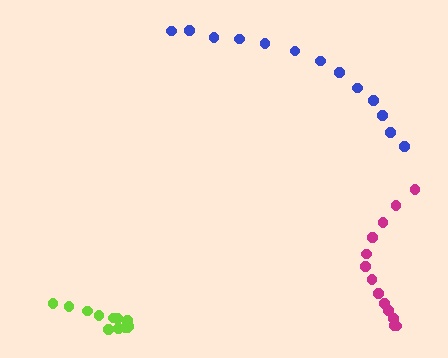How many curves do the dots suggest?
There are 3 distinct paths.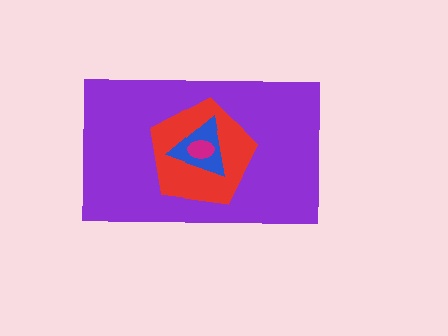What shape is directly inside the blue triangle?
The magenta ellipse.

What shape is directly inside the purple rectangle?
The red pentagon.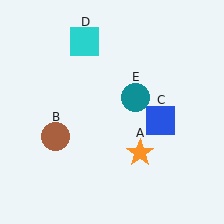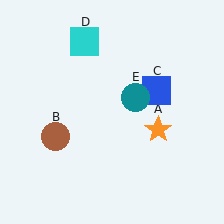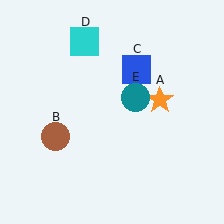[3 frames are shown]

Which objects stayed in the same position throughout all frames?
Brown circle (object B) and cyan square (object D) and teal circle (object E) remained stationary.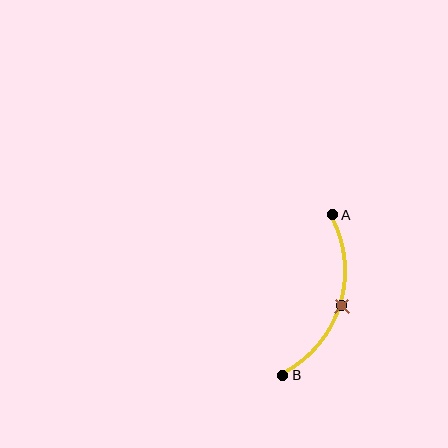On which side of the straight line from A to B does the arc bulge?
The arc bulges to the right of the straight line connecting A and B.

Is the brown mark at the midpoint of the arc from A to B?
Yes. The brown mark lies on the arc at equal arc-length from both A and B — it is the arc midpoint.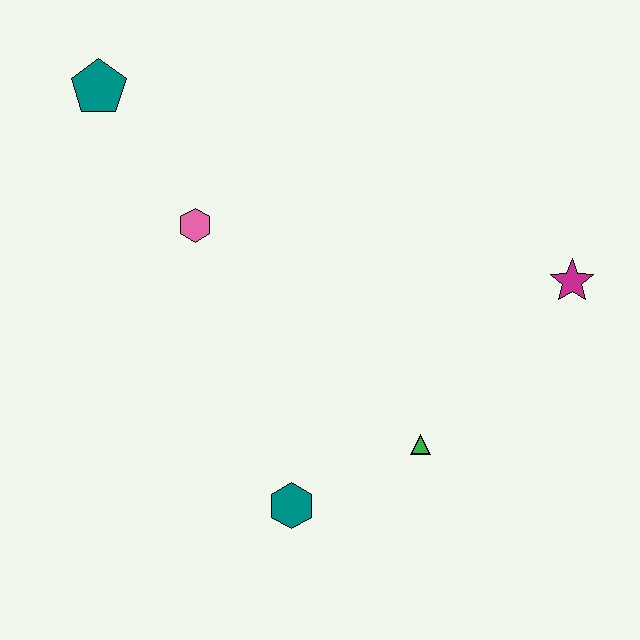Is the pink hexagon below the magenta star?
No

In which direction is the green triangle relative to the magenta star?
The green triangle is below the magenta star.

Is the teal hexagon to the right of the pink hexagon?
Yes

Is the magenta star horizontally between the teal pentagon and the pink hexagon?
No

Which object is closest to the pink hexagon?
The teal pentagon is closest to the pink hexagon.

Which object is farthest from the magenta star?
The teal pentagon is farthest from the magenta star.